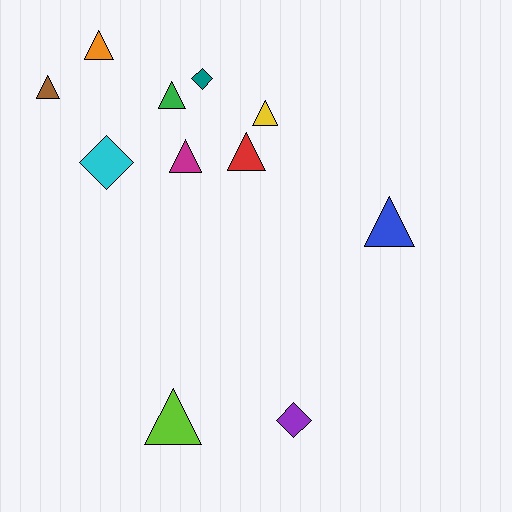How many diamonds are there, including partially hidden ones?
There are 3 diamonds.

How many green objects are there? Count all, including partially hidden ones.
There is 1 green object.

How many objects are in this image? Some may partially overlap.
There are 11 objects.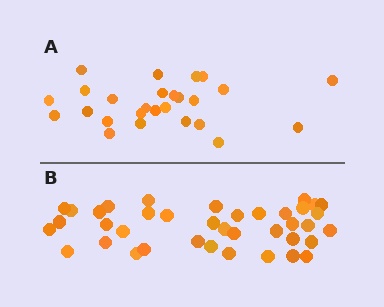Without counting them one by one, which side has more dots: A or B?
Region B (the bottom region) has more dots.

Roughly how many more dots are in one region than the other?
Region B has approximately 15 more dots than region A.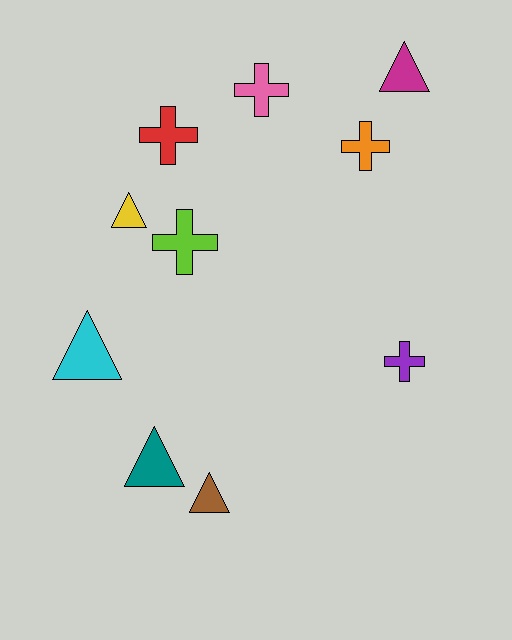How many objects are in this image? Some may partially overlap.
There are 10 objects.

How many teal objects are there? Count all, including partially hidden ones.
There is 1 teal object.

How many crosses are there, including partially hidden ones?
There are 5 crosses.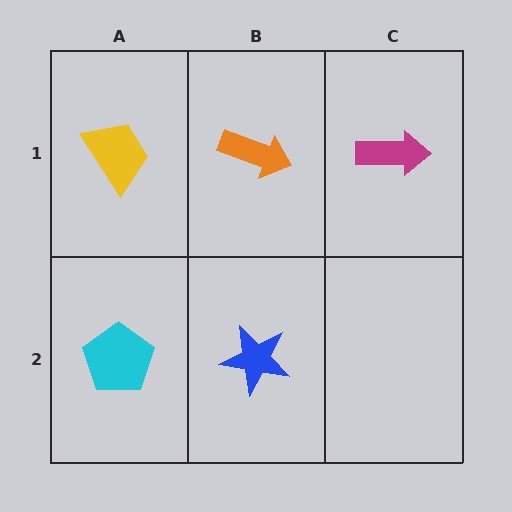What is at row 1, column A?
A yellow trapezoid.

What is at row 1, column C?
A magenta arrow.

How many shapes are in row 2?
2 shapes.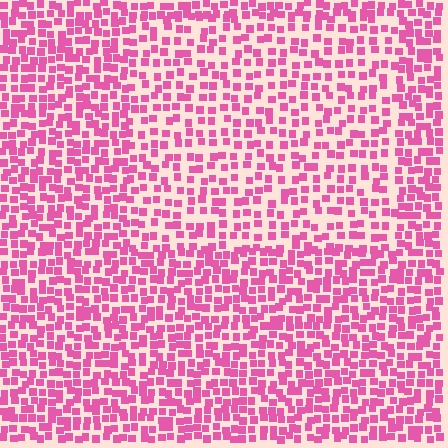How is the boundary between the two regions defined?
The boundary is defined by a change in element density (approximately 1.6x ratio). All elements are the same color, size, and shape.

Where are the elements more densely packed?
The elements are more densely packed outside the rectangle boundary.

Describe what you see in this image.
The image contains small pink elements arranged at two different densities. A rectangle-shaped region is visible where the elements are less densely packed than the surrounding area.